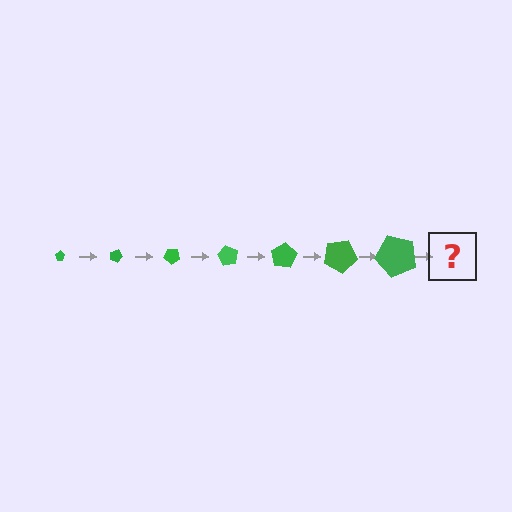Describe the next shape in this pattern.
It should be a pentagon, larger than the previous one and rotated 140 degrees from the start.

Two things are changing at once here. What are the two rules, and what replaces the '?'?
The two rules are that the pentagon grows larger each step and it rotates 20 degrees each step. The '?' should be a pentagon, larger than the previous one and rotated 140 degrees from the start.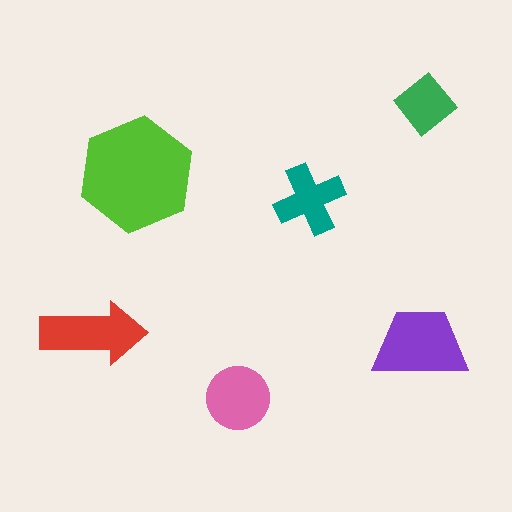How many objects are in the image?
There are 6 objects in the image.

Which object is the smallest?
The green diamond.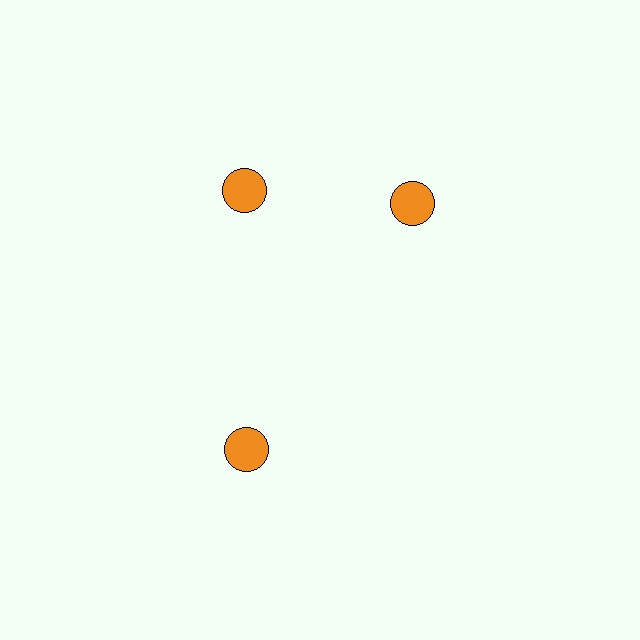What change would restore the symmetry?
The symmetry would be restored by rotating it back into even spacing with its neighbors so that all 3 circles sit at equal angles and equal distance from the center.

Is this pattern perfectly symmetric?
No. The 3 orange circles are arranged in a ring, but one element near the 3 o'clock position is rotated out of alignment along the ring, breaking the 3-fold rotational symmetry.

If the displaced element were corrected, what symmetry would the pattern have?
It would have 3-fold rotational symmetry — the pattern would map onto itself every 120 degrees.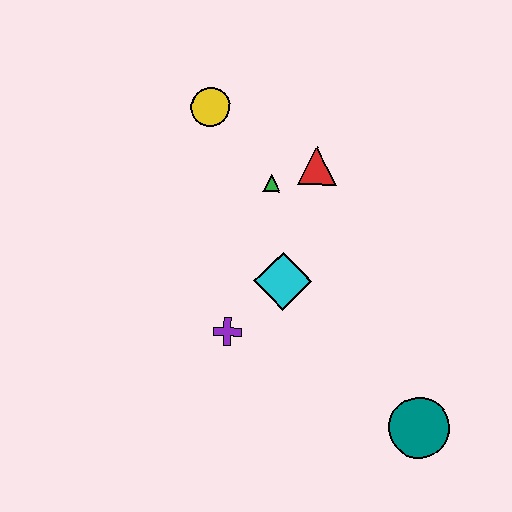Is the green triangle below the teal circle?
No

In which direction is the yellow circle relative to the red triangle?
The yellow circle is to the left of the red triangle.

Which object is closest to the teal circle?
The cyan diamond is closest to the teal circle.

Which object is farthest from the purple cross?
The yellow circle is farthest from the purple cross.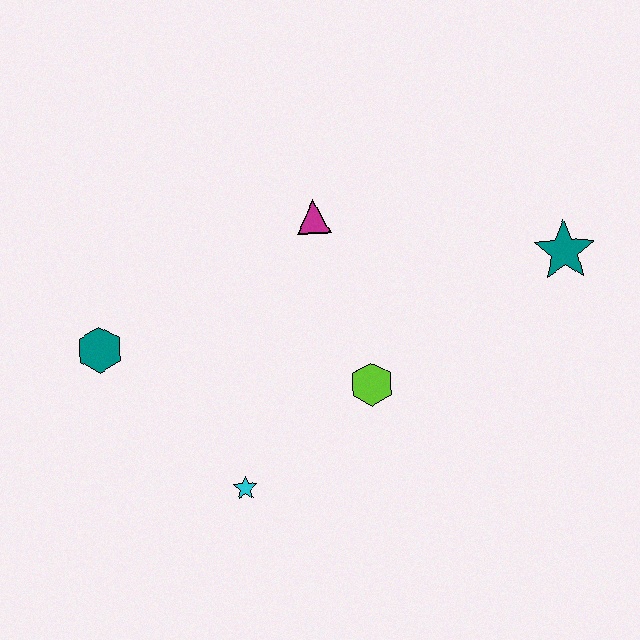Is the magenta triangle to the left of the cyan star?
No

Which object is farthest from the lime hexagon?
The teal hexagon is farthest from the lime hexagon.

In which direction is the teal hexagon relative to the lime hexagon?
The teal hexagon is to the left of the lime hexagon.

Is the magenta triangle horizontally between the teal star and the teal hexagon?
Yes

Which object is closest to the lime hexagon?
The cyan star is closest to the lime hexagon.